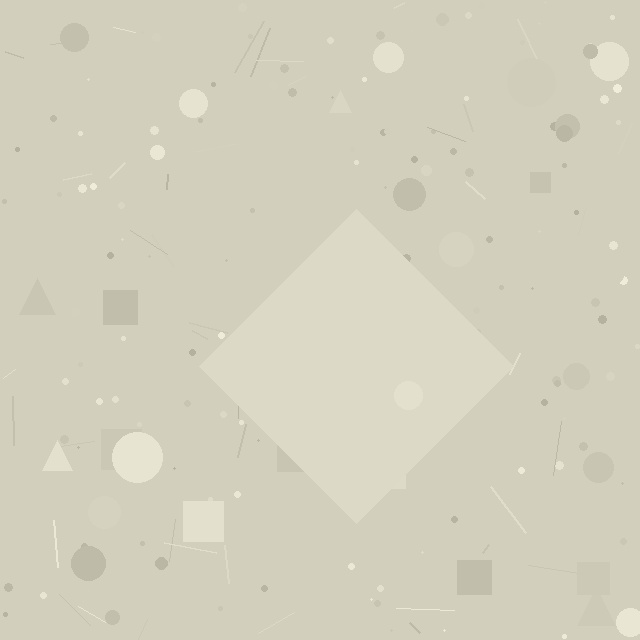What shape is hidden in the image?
A diamond is hidden in the image.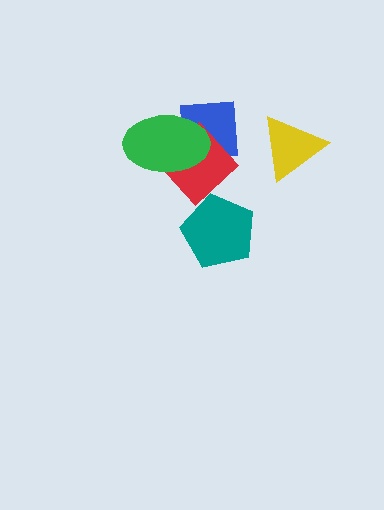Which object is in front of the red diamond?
The green ellipse is in front of the red diamond.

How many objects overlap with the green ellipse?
2 objects overlap with the green ellipse.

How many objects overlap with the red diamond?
3 objects overlap with the red diamond.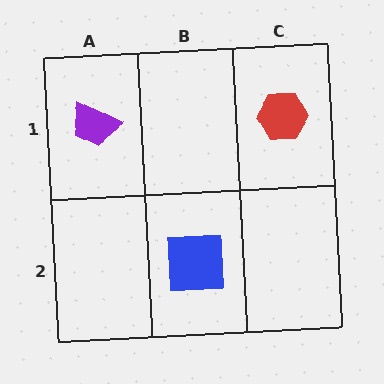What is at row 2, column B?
A blue square.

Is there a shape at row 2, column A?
No, that cell is empty.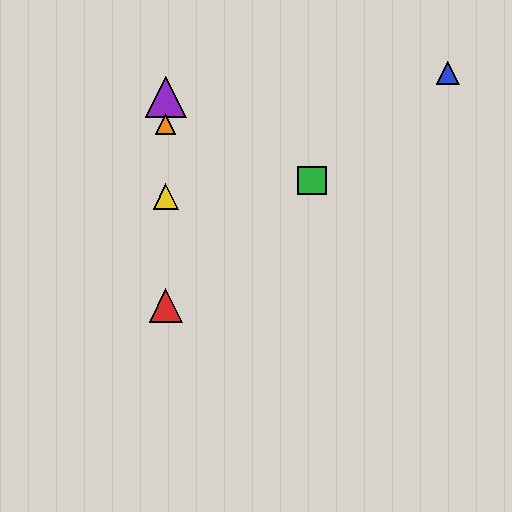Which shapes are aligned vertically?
The red triangle, the yellow triangle, the purple triangle, the orange triangle are aligned vertically.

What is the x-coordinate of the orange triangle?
The orange triangle is at x≈166.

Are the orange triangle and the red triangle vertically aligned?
Yes, both are at x≈166.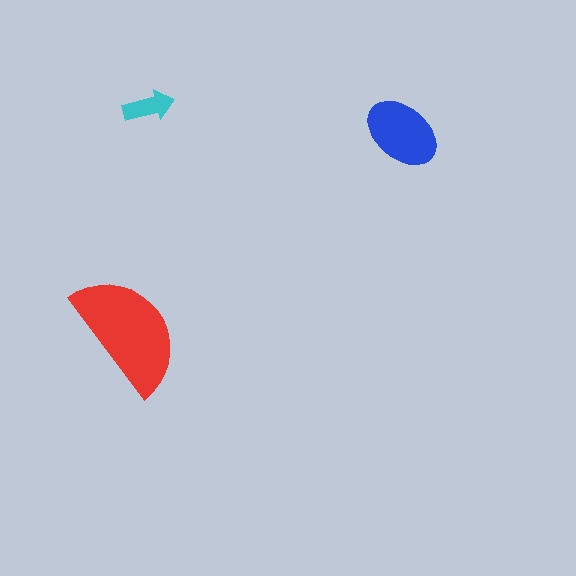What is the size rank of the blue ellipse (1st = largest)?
2nd.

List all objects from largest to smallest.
The red semicircle, the blue ellipse, the cyan arrow.